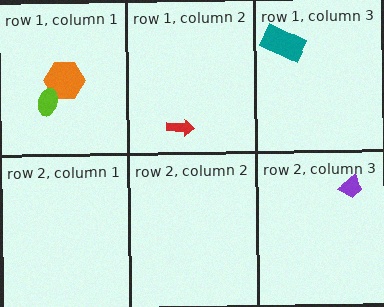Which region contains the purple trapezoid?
The row 2, column 3 region.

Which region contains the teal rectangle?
The row 1, column 3 region.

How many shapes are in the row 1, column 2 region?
1.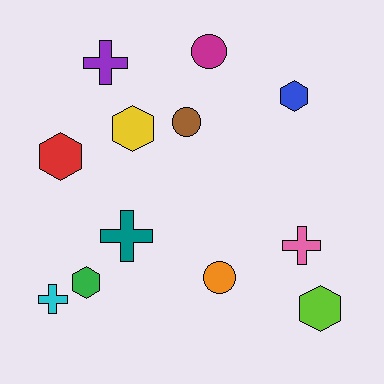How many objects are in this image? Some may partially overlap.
There are 12 objects.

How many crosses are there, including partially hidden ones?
There are 4 crosses.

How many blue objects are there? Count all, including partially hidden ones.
There is 1 blue object.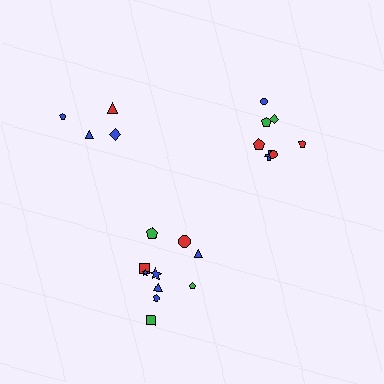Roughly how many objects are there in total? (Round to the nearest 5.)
Roughly 20 objects in total.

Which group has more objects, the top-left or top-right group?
The top-right group.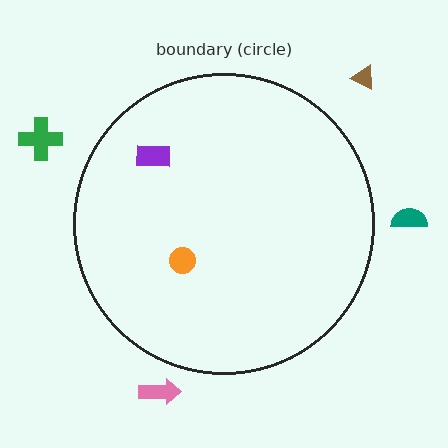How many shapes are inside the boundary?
2 inside, 4 outside.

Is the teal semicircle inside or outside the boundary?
Outside.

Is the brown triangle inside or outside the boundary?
Outside.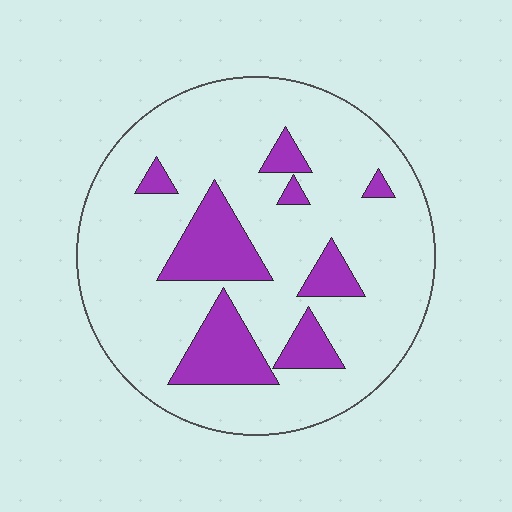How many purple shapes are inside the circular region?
8.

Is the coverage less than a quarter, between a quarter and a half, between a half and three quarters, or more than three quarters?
Less than a quarter.